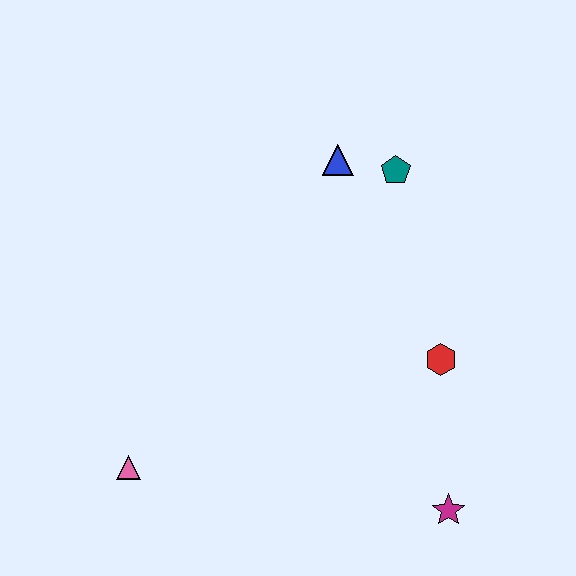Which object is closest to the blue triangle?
The teal pentagon is closest to the blue triangle.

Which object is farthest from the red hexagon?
The pink triangle is farthest from the red hexagon.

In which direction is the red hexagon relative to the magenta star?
The red hexagon is above the magenta star.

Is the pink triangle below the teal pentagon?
Yes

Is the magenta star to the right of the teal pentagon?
Yes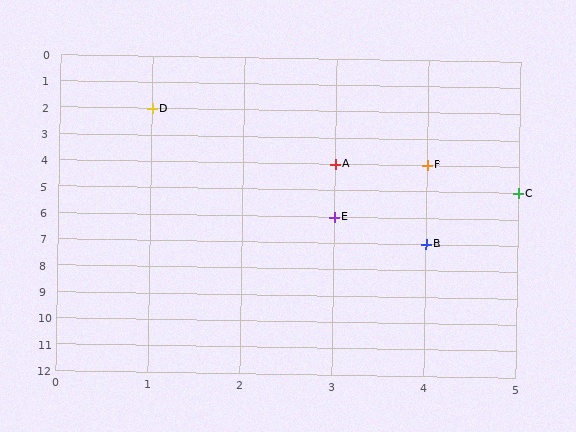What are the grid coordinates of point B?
Point B is at grid coordinates (4, 7).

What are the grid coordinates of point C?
Point C is at grid coordinates (5, 5).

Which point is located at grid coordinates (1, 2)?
Point D is at (1, 2).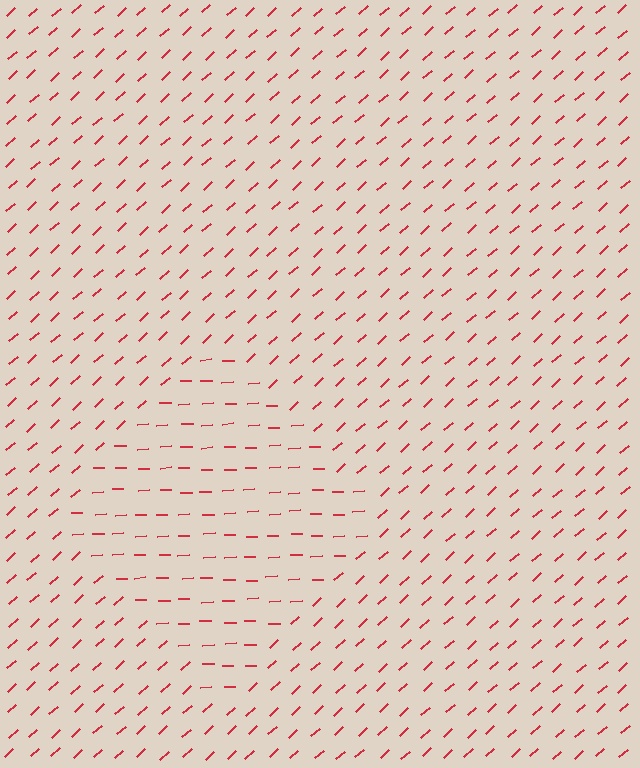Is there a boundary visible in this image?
Yes, there is a texture boundary formed by a change in line orientation.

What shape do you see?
I see a diamond.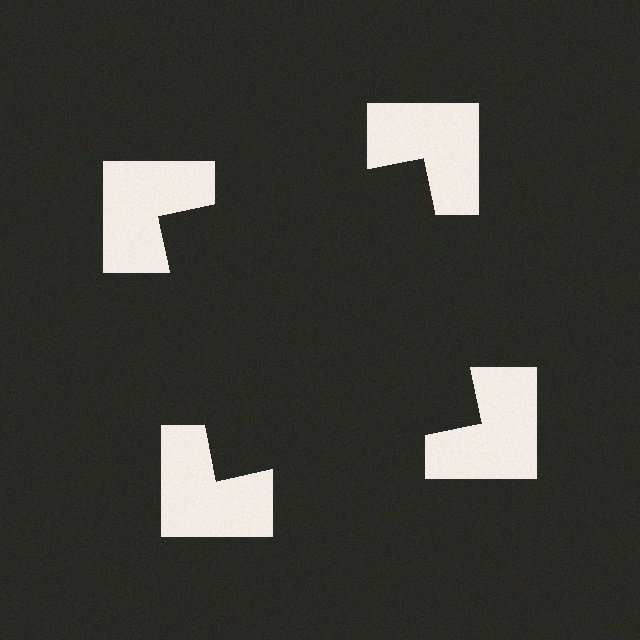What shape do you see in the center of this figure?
An illusory square — its edges are inferred from the aligned wedge cuts in the notched squares, not physically drawn.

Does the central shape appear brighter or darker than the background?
It typically appears slightly darker than the background, even though no actual brightness change is drawn.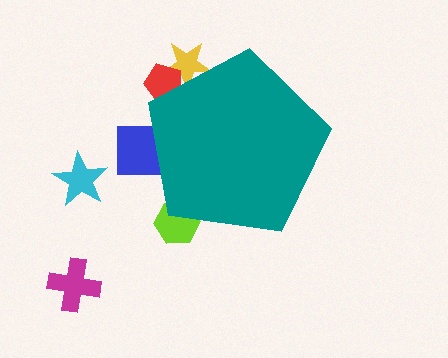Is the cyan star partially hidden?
No, the cyan star is fully visible.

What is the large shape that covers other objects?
A teal pentagon.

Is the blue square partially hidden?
Yes, the blue square is partially hidden behind the teal pentagon.